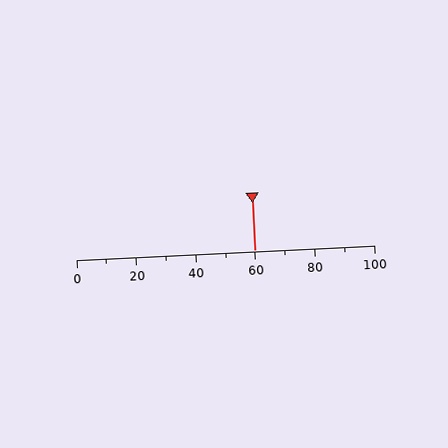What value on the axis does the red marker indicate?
The marker indicates approximately 60.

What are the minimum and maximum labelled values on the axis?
The axis runs from 0 to 100.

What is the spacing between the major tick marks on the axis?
The major ticks are spaced 20 apart.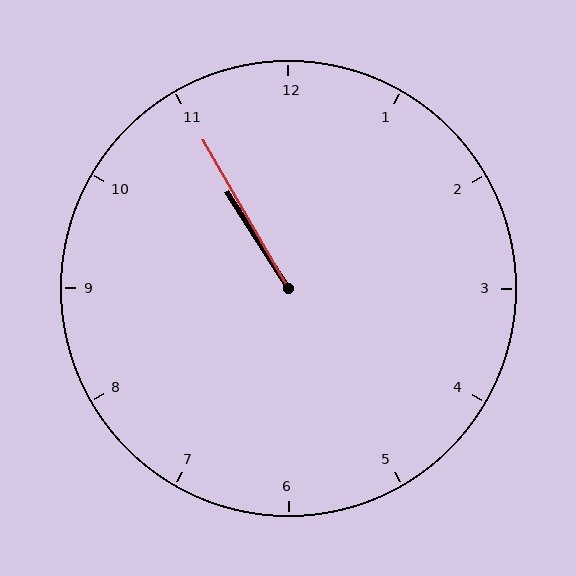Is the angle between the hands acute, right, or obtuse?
It is acute.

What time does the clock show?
10:55.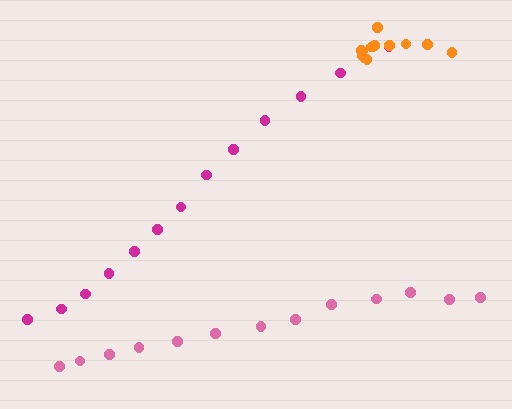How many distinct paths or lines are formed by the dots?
There are 3 distinct paths.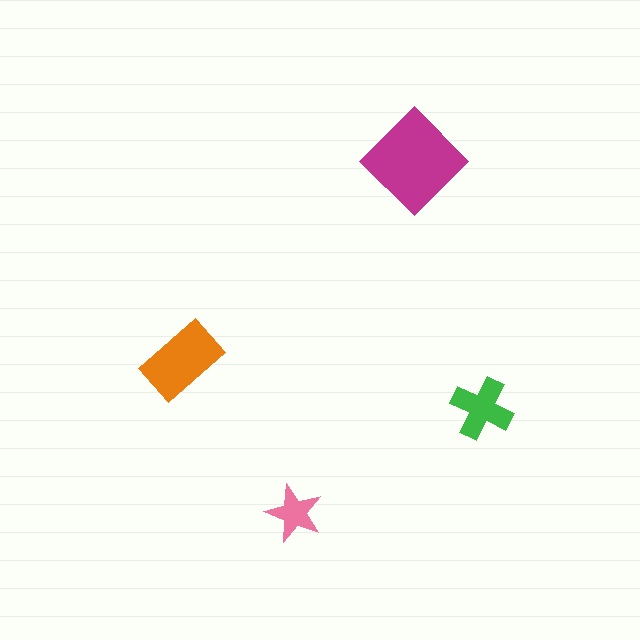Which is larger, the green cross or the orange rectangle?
The orange rectangle.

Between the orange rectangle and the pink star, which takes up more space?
The orange rectangle.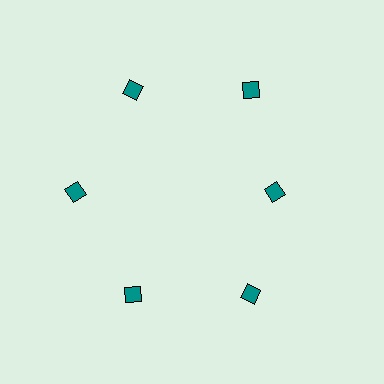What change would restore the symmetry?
The symmetry would be restored by moving it outward, back onto the ring so that all 6 diamonds sit at equal angles and equal distance from the center.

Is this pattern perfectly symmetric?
No. The 6 teal diamonds are arranged in a ring, but one element near the 3 o'clock position is pulled inward toward the center, breaking the 6-fold rotational symmetry.